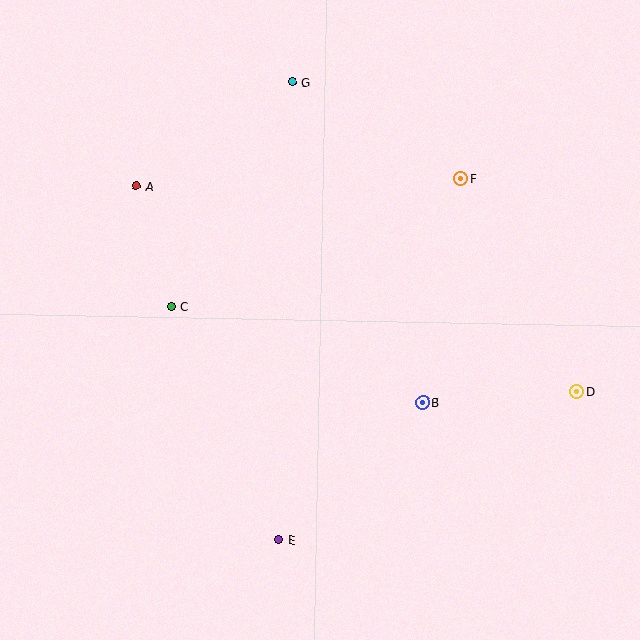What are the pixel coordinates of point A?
Point A is at (136, 186).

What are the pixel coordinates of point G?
Point G is at (292, 82).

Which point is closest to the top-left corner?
Point A is closest to the top-left corner.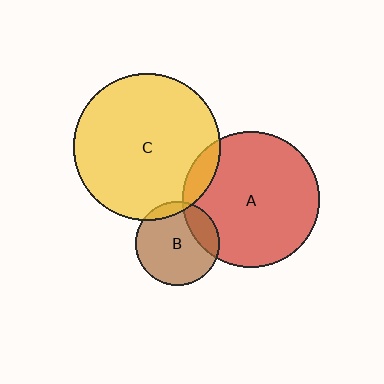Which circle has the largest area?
Circle C (yellow).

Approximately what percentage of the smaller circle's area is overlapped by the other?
Approximately 10%.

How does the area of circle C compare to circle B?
Approximately 3.1 times.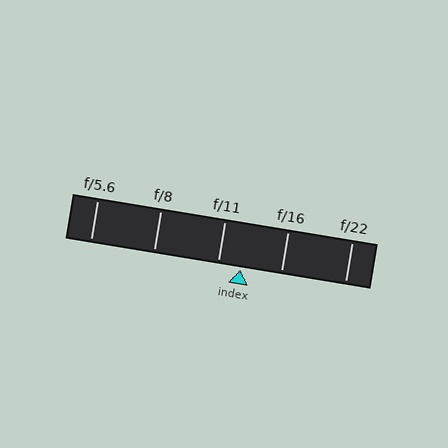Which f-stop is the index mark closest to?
The index mark is closest to f/11.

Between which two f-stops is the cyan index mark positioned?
The index mark is between f/11 and f/16.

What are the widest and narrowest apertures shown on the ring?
The widest aperture shown is f/5.6 and the narrowest is f/22.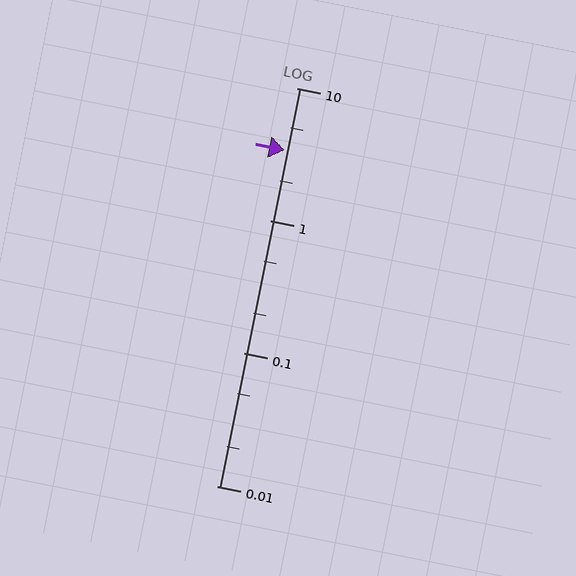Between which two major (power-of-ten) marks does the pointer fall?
The pointer is between 1 and 10.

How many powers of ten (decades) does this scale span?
The scale spans 3 decades, from 0.01 to 10.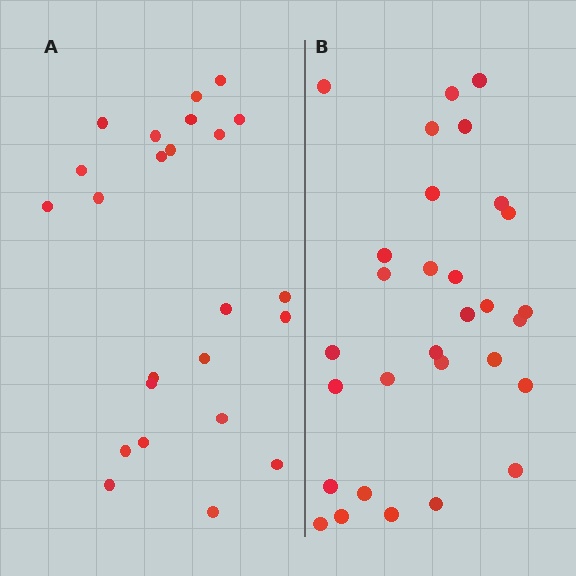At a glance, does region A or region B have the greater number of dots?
Region B (the right region) has more dots.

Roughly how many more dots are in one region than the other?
Region B has about 6 more dots than region A.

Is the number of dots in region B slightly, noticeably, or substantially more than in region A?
Region B has noticeably more, but not dramatically so. The ratio is roughly 1.2 to 1.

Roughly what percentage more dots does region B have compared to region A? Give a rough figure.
About 25% more.